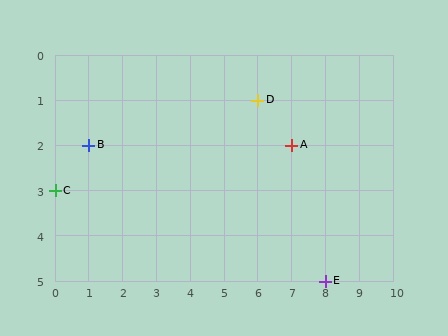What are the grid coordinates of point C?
Point C is at grid coordinates (0, 3).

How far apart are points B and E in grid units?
Points B and E are 7 columns and 3 rows apart (about 7.6 grid units diagonally).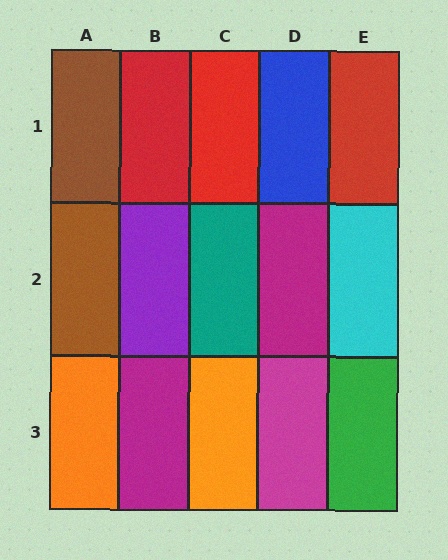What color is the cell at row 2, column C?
Teal.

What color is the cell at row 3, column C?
Orange.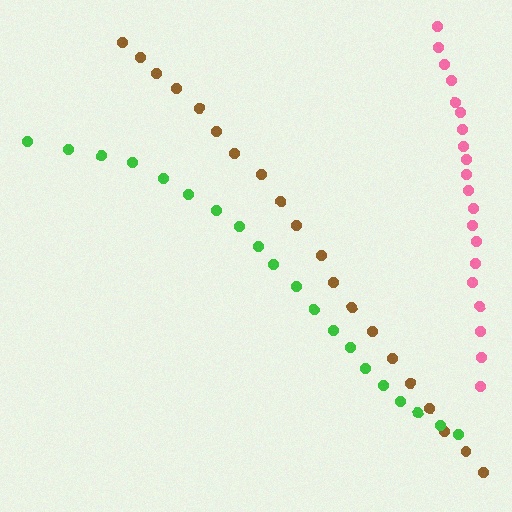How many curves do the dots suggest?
There are 3 distinct paths.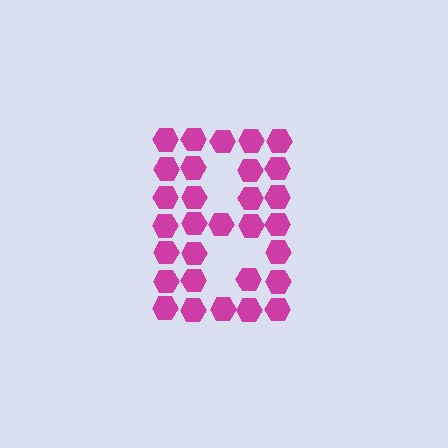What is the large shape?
The large shape is the letter B.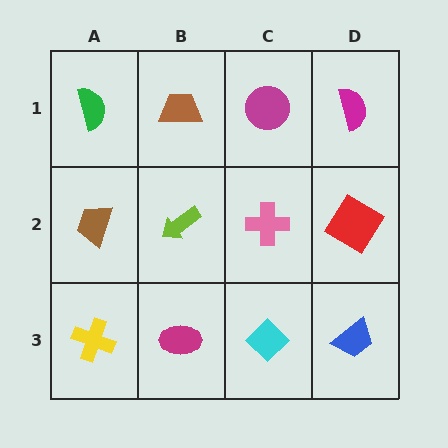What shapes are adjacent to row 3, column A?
A brown trapezoid (row 2, column A), a magenta ellipse (row 3, column B).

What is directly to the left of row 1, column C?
A brown trapezoid.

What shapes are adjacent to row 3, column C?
A pink cross (row 2, column C), a magenta ellipse (row 3, column B), a blue trapezoid (row 3, column D).